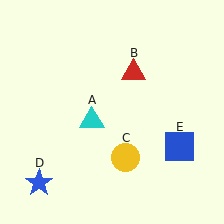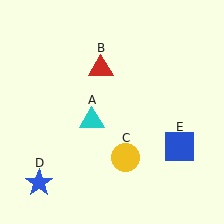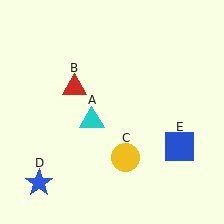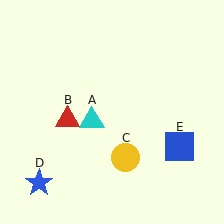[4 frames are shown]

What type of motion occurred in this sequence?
The red triangle (object B) rotated counterclockwise around the center of the scene.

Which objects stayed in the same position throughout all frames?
Cyan triangle (object A) and yellow circle (object C) and blue star (object D) and blue square (object E) remained stationary.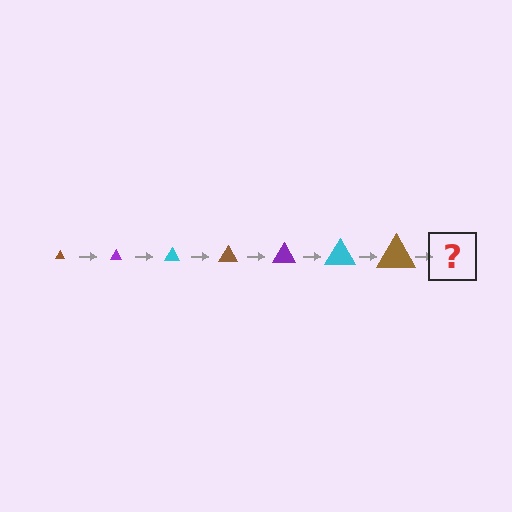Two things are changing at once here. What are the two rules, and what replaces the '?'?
The two rules are that the triangle grows larger each step and the color cycles through brown, purple, and cyan. The '?' should be a purple triangle, larger than the previous one.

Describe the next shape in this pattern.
It should be a purple triangle, larger than the previous one.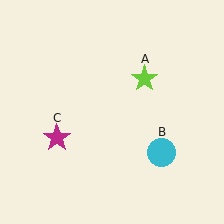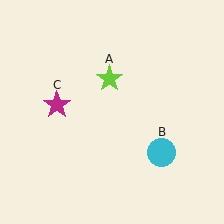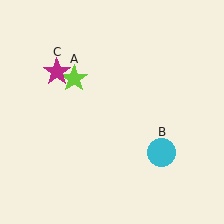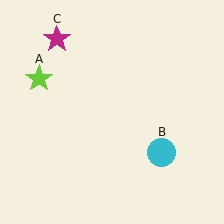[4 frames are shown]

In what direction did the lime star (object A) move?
The lime star (object A) moved left.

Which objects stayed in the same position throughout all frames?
Cyan circle (object B) remained stationary.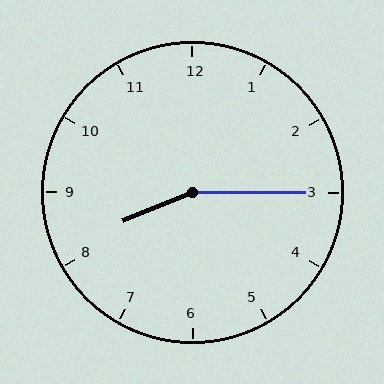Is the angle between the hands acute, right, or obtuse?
It is obtuse.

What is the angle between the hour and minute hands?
Approximately 158 degrees.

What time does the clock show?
8:15.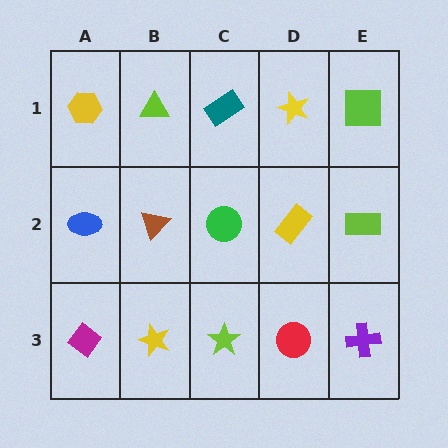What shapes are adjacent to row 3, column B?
A brown triangle (row 2, column B), a magenta diamond (row 3, column A), a lime star (row 3, column C).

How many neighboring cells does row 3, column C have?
3.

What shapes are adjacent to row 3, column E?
A lime rectangle (row 2, column E), a red circle (row 3, column D).